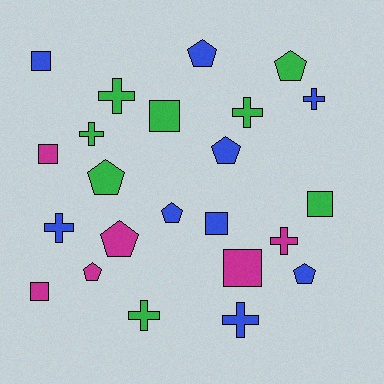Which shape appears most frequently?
Pentagon, with 8 objects.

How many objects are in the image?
There are 23 objects.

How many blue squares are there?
There are 2 blue squares.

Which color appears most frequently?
Blue, with 9 objects.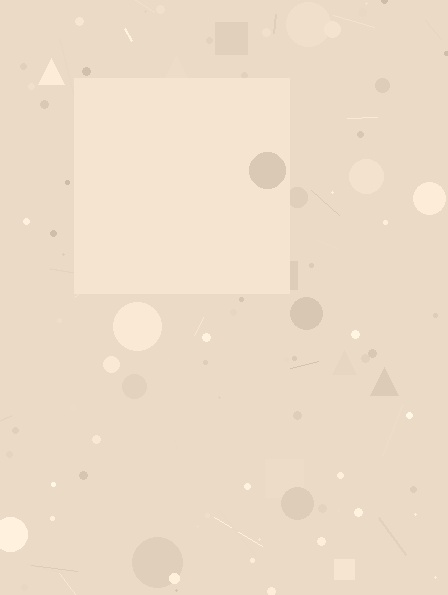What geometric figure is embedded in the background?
A square is embedded in the background.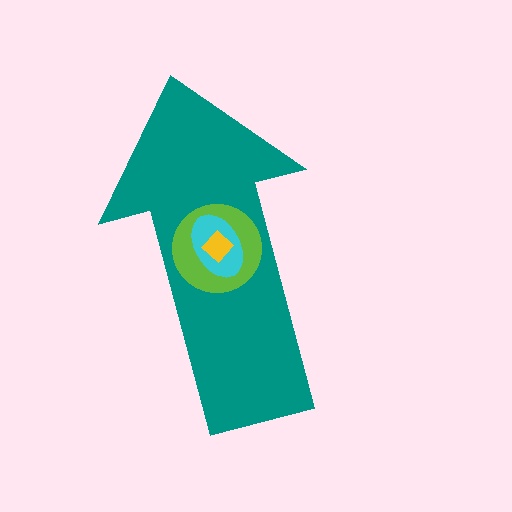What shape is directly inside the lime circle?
The cyan ellipse.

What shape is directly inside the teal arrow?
The lime circle.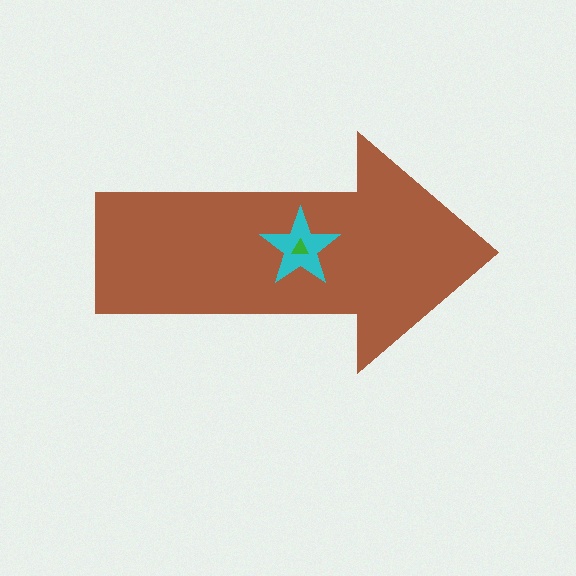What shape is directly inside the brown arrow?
The cyan star.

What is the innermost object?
The green triangle.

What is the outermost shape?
The brown arrow.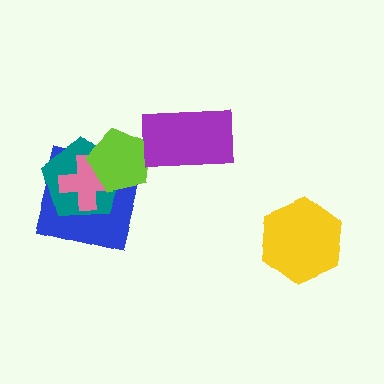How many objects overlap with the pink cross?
3 objects overlap with the pink cross.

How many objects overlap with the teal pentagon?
3 objects overlap with the teal pentagon.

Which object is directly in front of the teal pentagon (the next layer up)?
The pink cross is directly in front of the teal pentagon.